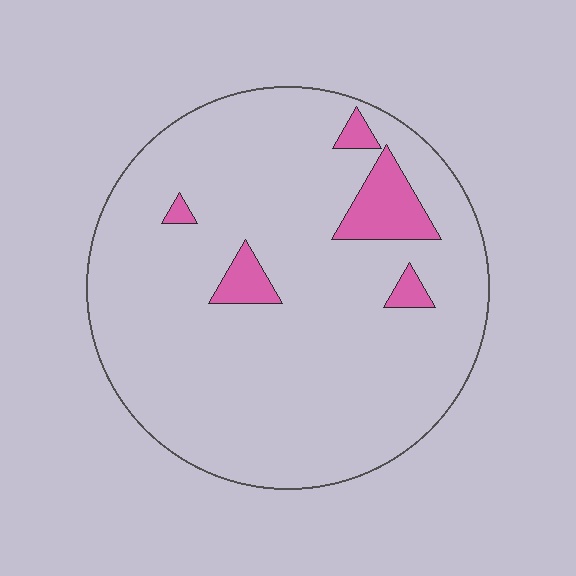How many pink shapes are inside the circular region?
5.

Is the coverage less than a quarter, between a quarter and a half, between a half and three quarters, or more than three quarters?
Less than a quarter.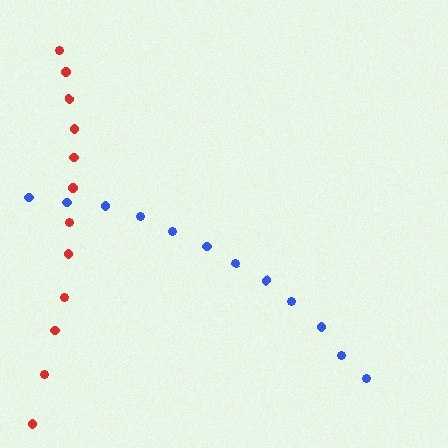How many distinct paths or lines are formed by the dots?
There are 2 distinct paths.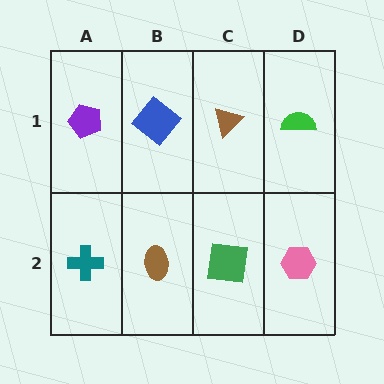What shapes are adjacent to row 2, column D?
A green semicircle (row 1, column D), a green square (row 2, column C).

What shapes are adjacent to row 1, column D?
A pink hexagon (row 2, column D), a brown triangle (row 1, column C).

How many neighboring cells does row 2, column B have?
3.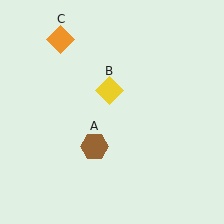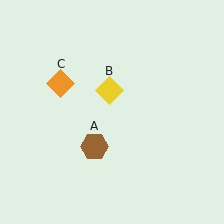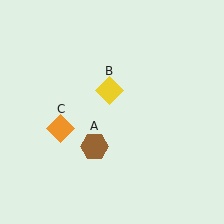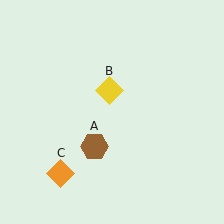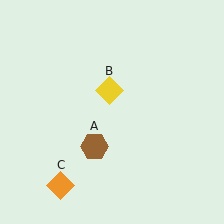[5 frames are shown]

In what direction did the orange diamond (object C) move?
The orange diamond (object C) moved down.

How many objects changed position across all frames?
1 object changed position: orange diamond (object C).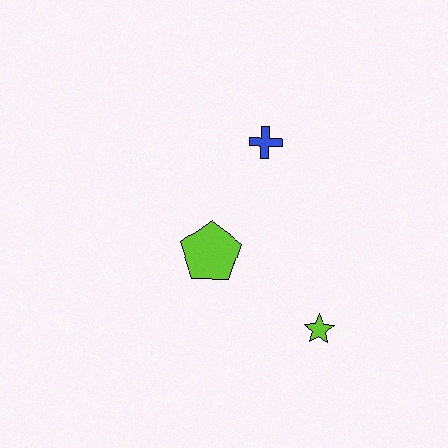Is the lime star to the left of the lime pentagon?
No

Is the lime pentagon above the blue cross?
No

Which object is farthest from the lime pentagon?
The lime star is farthest from the lime pentagon.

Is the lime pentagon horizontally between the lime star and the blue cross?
No